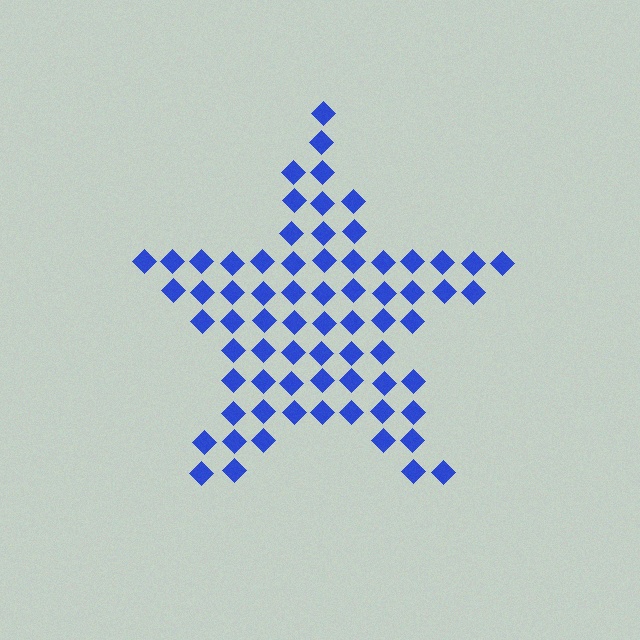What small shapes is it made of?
It is made of small diamonds.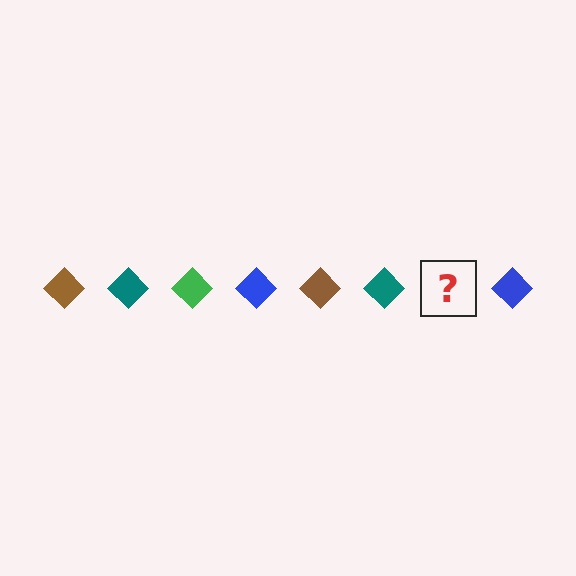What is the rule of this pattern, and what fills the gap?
The rule is that the pattern cycles through brown, teal, green, blue diamonds. The gap should be filled with a green diamond.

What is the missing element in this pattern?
The missing element is a green diamond.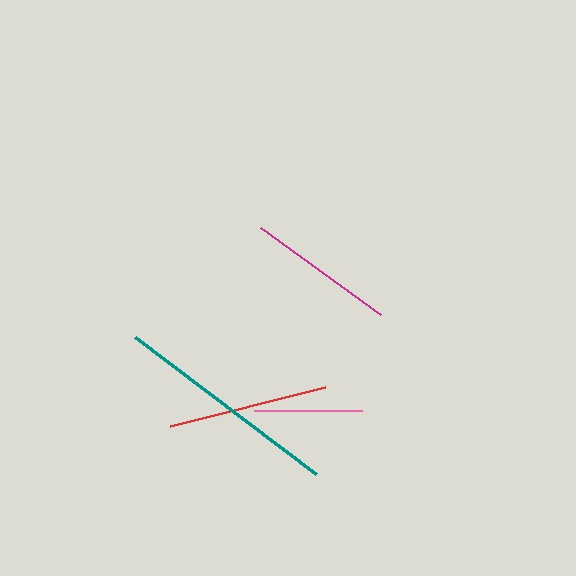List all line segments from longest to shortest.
From longest to shortest: teal, red, magenta, pink.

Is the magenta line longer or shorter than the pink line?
The magenta line is longer than the pink line.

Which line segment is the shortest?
The pink line is the shortest at approximately 108 pixels.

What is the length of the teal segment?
The teal segment is approximately 227 pixels long.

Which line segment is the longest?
The teal line is the longest at approximately 227 pixels.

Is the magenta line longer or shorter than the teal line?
The teal line is longer than the magenta line.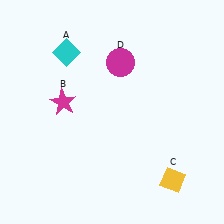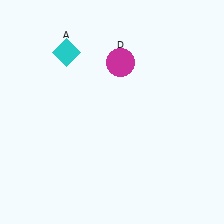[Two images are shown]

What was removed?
The yellow diamond (C), the magenta star (B) were removed in Image 2.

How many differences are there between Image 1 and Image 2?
There are 2 differences between the two images.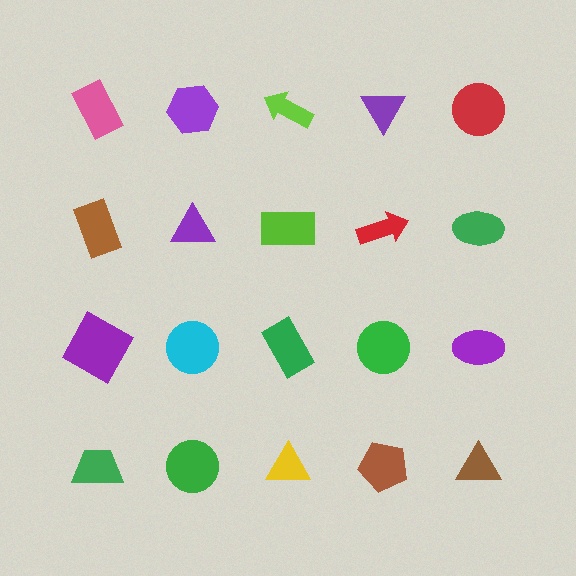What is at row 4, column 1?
A green trapezoid.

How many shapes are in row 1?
5 shapes.